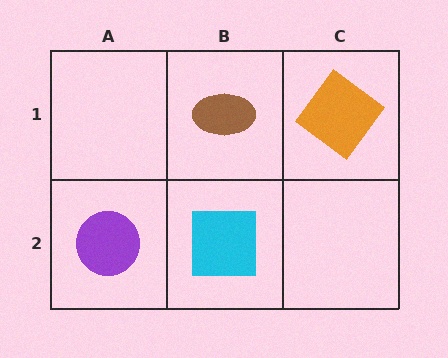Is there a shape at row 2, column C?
No, that cell is empty.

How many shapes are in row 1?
2 shapes.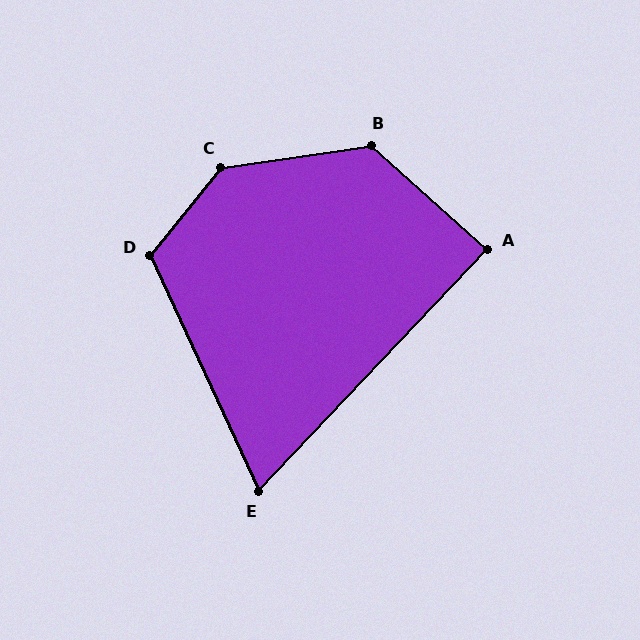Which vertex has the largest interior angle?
C, at approximately 137 degrees.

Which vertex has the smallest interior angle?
E, at approximately 68 degrees.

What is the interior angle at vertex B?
Approximately 130 degrees (obtuse).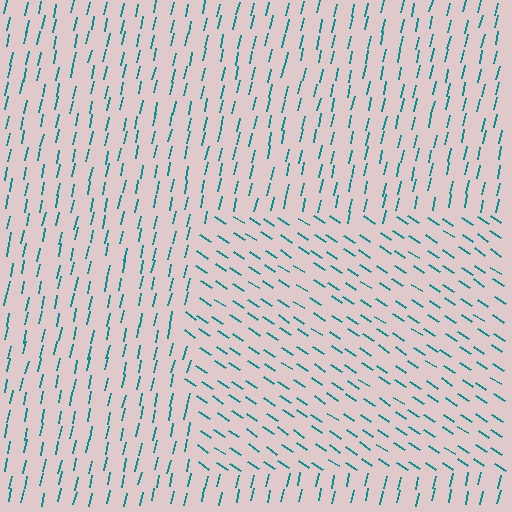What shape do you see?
I see a rectangle.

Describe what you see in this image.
The image is filled with small teal line segments. A rectangle region in the image has lines oriented differently from the surrounding lines, creating a visible texture boundary.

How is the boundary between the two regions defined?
The boundary is defined purely by a change in line orientation (approximately 69 degrees difference). All lines are the same color and thickness.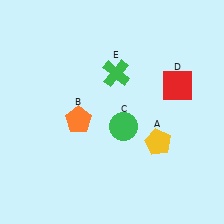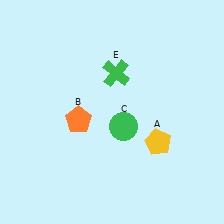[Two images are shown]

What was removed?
The red square (D) was removed in Image 2.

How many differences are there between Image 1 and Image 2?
There is 1 difference between the two images.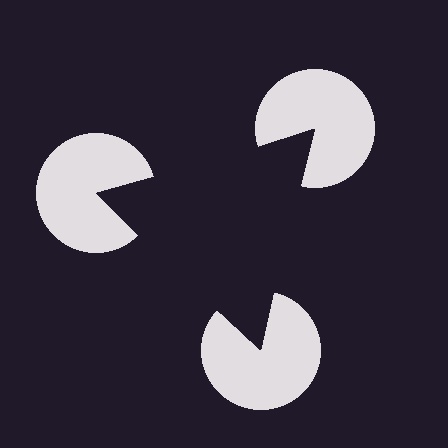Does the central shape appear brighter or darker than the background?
It typically appears slightly darker than the background, even though no actual brightness change is drawn.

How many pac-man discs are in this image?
There are 3 — one at each vertex of the illusory triangle.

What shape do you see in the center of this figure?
An illusory triangle — its edges are inferred from the aligned wedge cuts in the pac-man discs, not physically drawn.